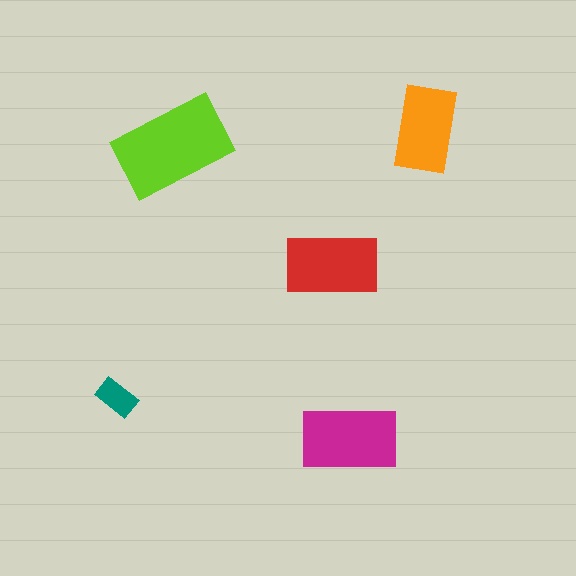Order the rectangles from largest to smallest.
the lime one, the magenta one, the red one, the orange one, the teal one.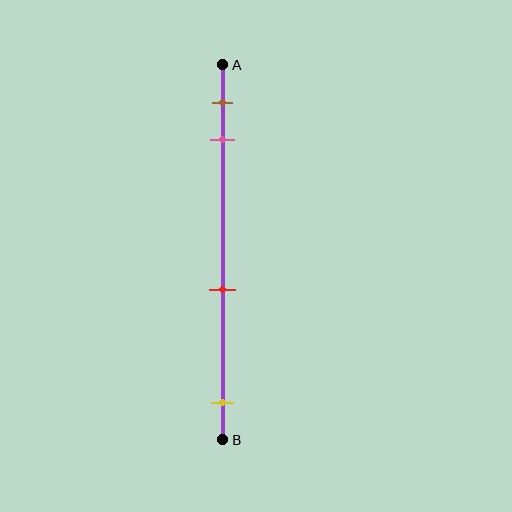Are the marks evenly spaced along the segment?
No, the marks are not evenly spaced.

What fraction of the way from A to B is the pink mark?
The pink mark is approximately 20% (0.2) of the way from A to B.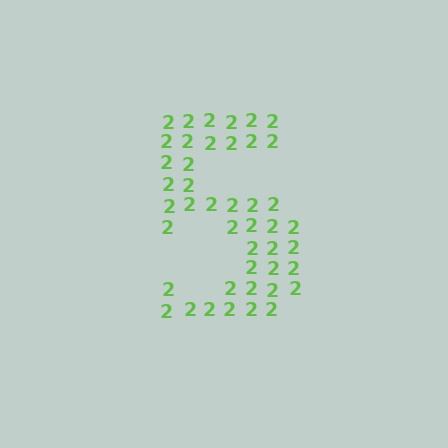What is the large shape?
The large shape is the digit 5.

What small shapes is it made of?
It is made of small digit 2's.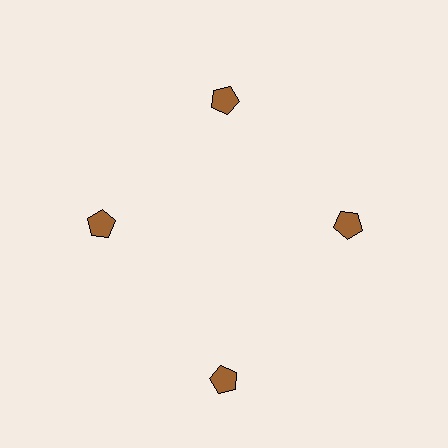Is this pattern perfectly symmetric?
No. The 4 brown pentagons are arranged in a ring, but one element near the 6 o'clock position is pushed outward from the center, breaking the 4-fold rotational symmetry.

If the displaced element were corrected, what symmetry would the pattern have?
It would have 4-fold rotational symmetry — the pattern would map onto itself every 90 degrees.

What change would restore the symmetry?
The symmetry would be restored by moving it inward, back onto the ring so that all 4 pentagons sit at equal angles and equal distance from the center.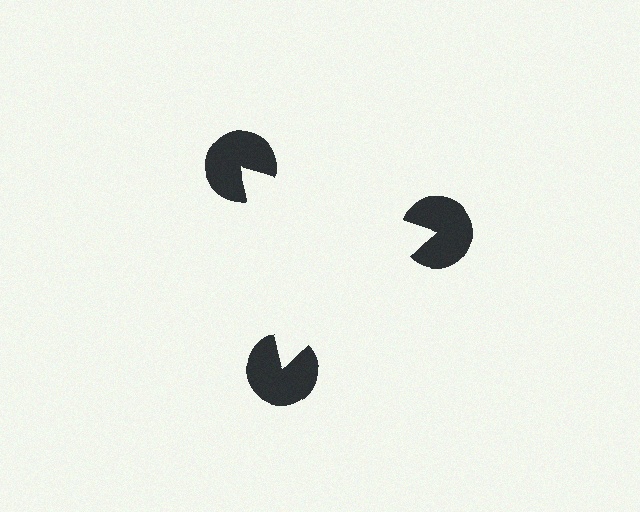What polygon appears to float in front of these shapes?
An illusory triangle — its edges are inferred from the aligned wedge cuts in the pac-man discs, not physically drawn.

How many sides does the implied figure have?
3 sides.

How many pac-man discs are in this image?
There are 3 — one at each vertex of the illusory triangle.